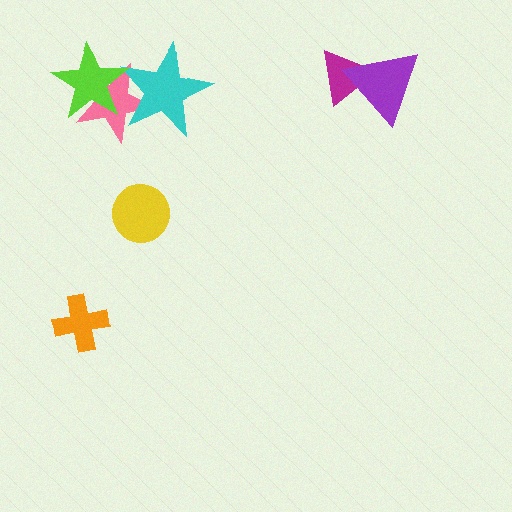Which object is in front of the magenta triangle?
The purple triangle is in front of the magenta triangle.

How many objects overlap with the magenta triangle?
1 object overlaps with the magenta triangle.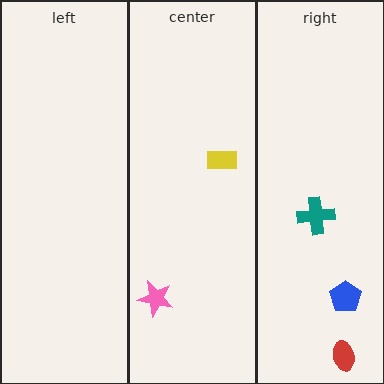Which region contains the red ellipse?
The right region.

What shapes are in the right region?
The red ellipse, the teal cross, the blue pentagon.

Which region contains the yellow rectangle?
The center region.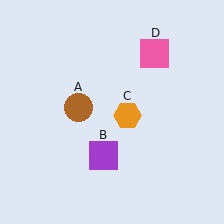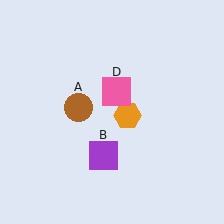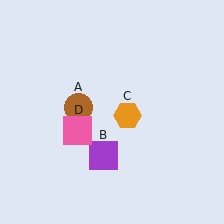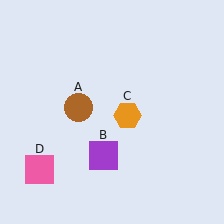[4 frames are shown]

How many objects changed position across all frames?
1 object changed position: pink square (object D).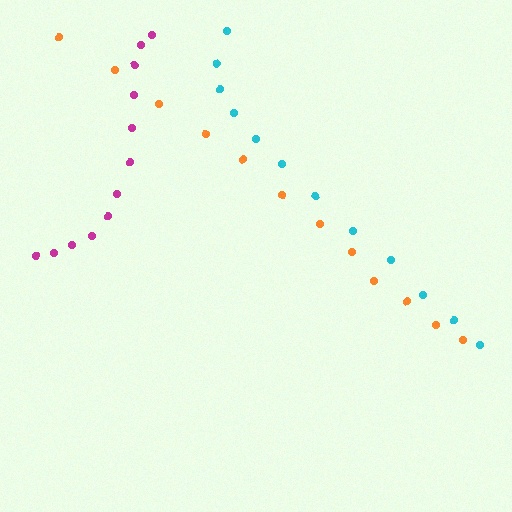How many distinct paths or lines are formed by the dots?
There are 3 distinct paths.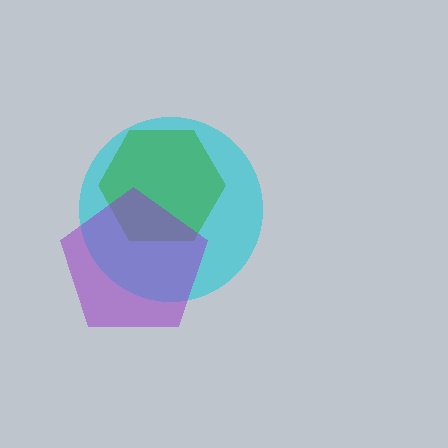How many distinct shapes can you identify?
There are 3 distinct shapes: a cyan circle, a green hexagon, a purple pentagon.